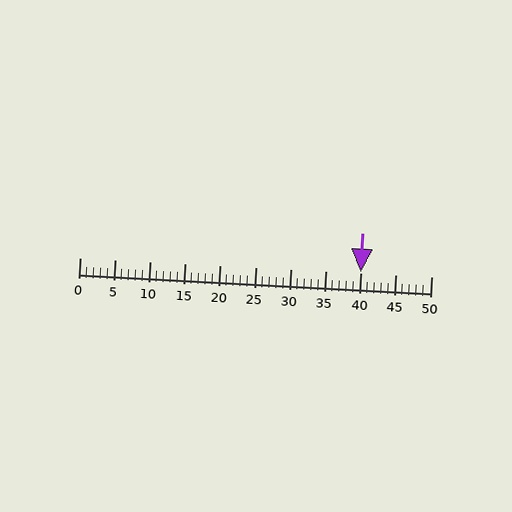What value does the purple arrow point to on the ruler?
The purple arrow points to approximately 40.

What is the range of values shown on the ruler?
The ruler shows values from 0 to 50.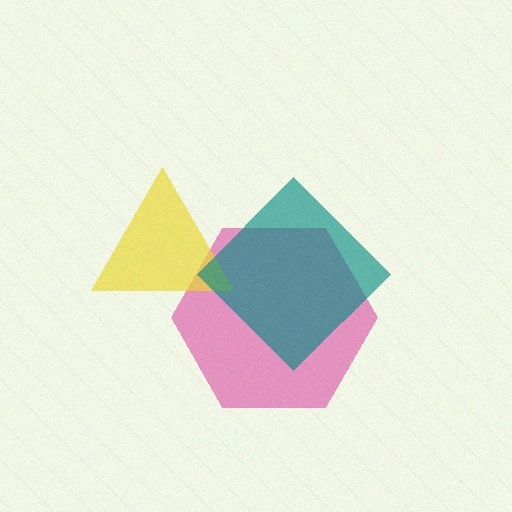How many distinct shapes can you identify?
There are 3 distinct shapes: a magenta hexagon, a yellow triangle, a teal diamond.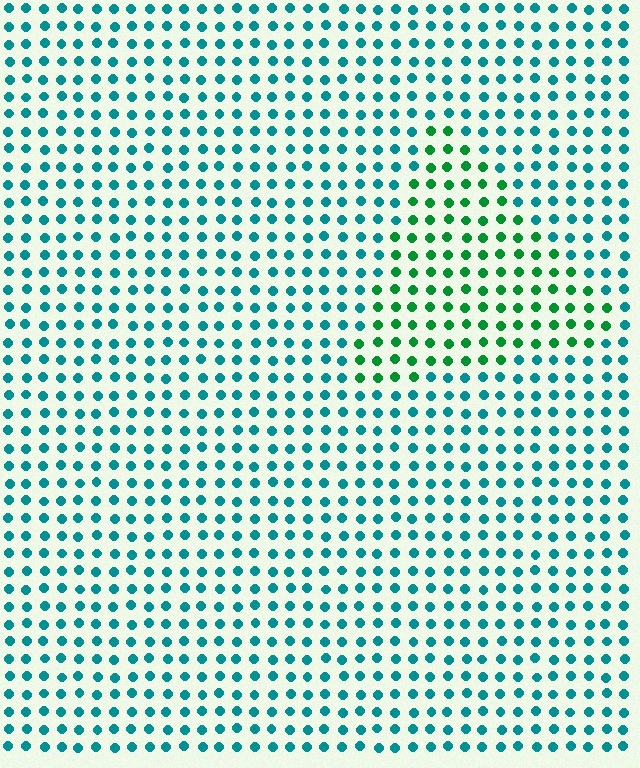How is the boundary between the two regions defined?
The boundary is defined purely by a slight shift in hue (about 42 degrees). Spacing, size, and orientation are identical on both sides.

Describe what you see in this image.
The image is filled with small teal elements in a uniform arrangement. A triangle-shaped region is visible where the elements are tinted to a slightly different hue, forming a subtle color boundary.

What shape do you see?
I see a triangle.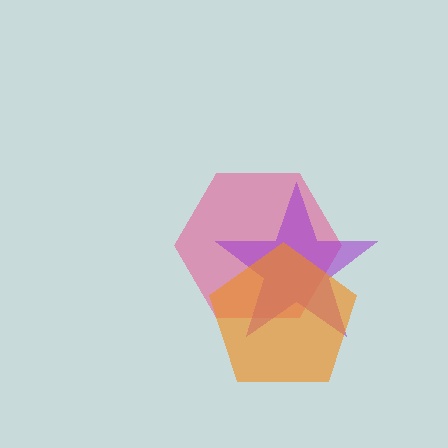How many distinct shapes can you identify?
There are 3 distinct shapes: a pink hexagon, a purple star, an orange pentagon.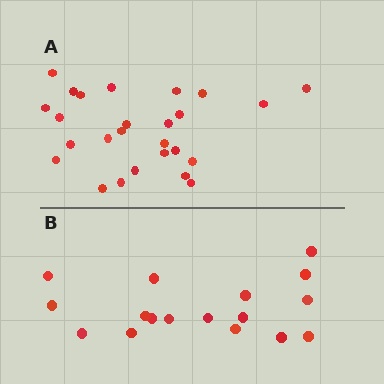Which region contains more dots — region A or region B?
Region A (the top region) has more dots.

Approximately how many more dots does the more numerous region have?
Region A has roughly 8 or so more dots than region B.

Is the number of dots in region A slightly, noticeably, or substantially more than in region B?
Region A has substantially more. The ratio is roughly 1.5 to 1.